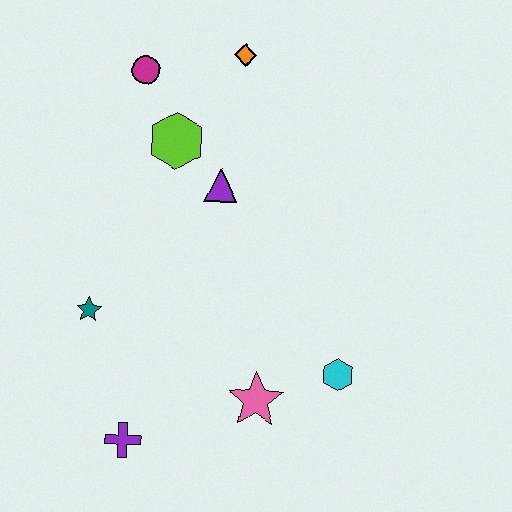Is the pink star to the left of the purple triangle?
No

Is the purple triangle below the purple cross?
No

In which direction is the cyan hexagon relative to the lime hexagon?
The cyan hexagon is below the lime hexagon.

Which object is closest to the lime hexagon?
The purple triangle is closest to the lime hexagon.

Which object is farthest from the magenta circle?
The purple cross is farthest from the magenta circle.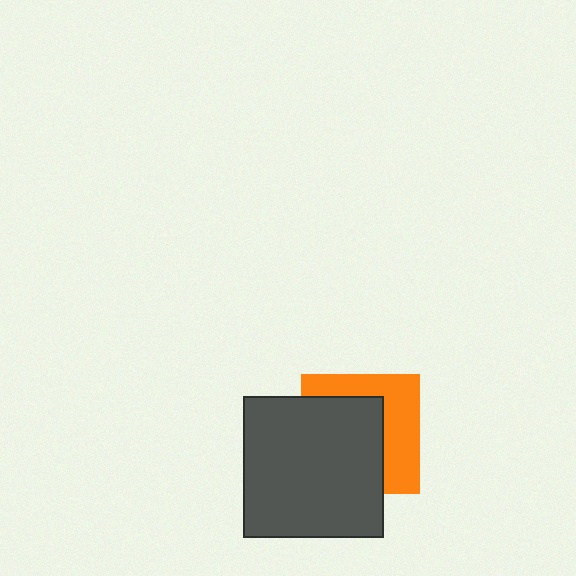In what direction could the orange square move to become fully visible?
The orange square could move toward the upper-right. That would shift it out from behind the dark gray square entirely.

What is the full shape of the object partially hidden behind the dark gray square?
The partially hidden object is an orange square.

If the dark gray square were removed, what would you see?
You would see the complete orange square.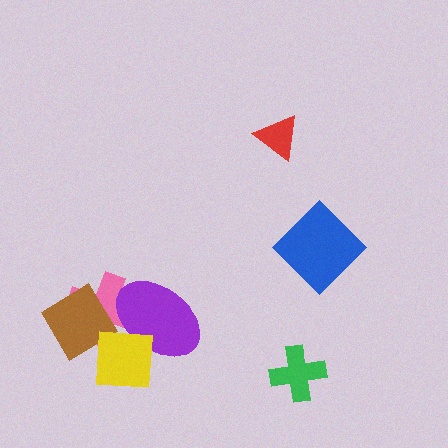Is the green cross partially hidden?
No, no other shape covers it.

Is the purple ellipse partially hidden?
Yes, it is partially covered by another shape.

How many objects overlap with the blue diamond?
0 objects overlap with the blue diamond.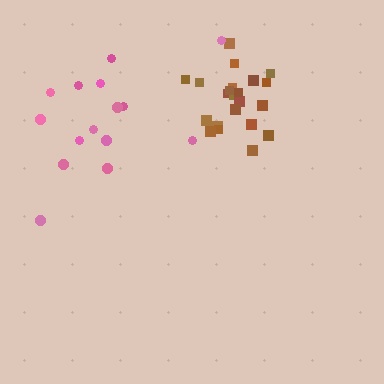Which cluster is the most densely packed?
Brown.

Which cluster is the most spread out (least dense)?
Pink.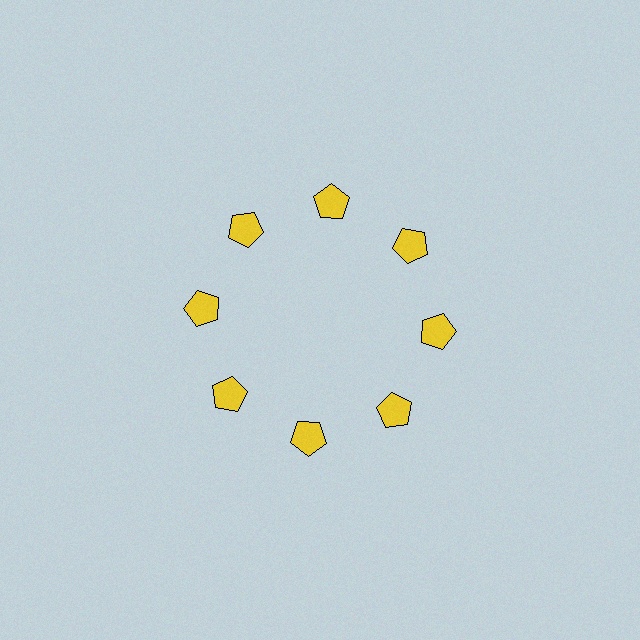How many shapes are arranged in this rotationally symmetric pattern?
There are 8 shapes, arranged in 8 groups of 1.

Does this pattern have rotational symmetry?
Yes, this pattern has 8-fold rotational symmetry. It looks the same after rotating 45 degrees around the center.